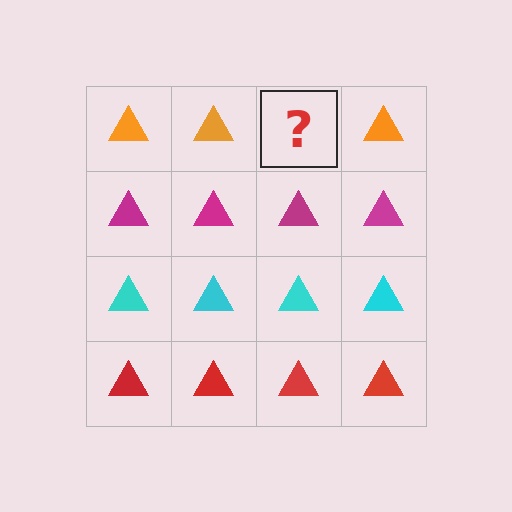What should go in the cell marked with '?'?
The missing cell should contain an orange triangle.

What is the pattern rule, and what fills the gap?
The rule is that each row has a consistent color. The gap should be filled with an orange triangle.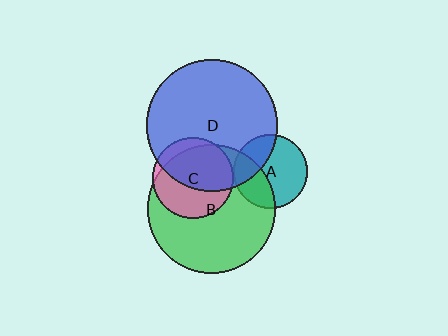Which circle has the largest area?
Circle D (blue).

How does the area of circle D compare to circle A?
Approximately 3.2 times.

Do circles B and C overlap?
Yes.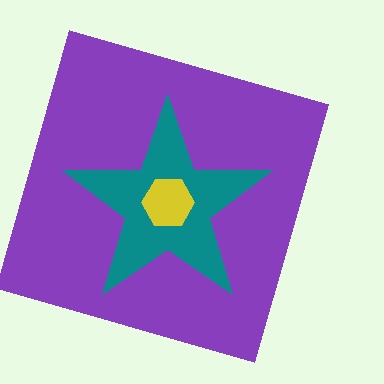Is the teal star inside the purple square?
Yes.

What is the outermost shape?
The purple square.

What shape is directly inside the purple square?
The teal star.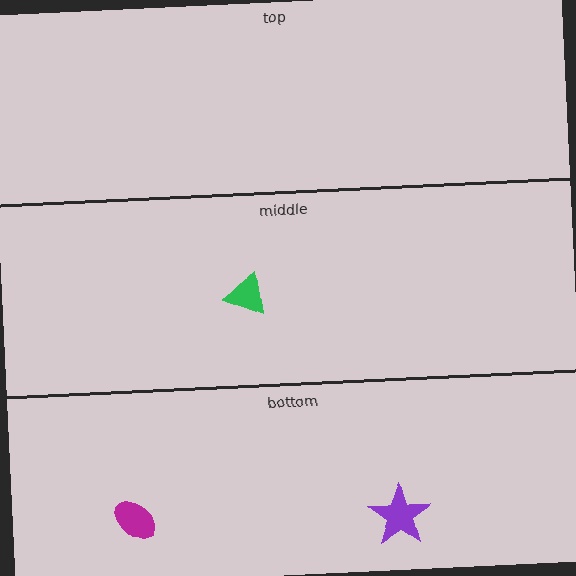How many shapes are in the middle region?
1.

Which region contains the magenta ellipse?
The bottom region.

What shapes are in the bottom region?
The magenta ellipse, the purple star.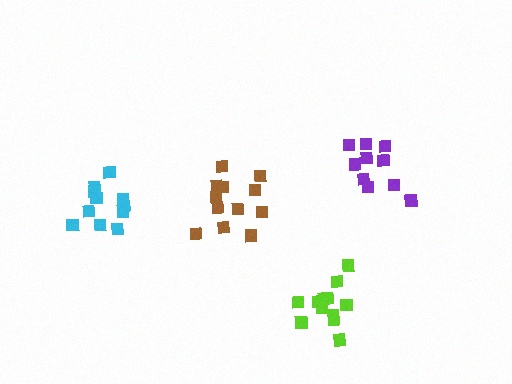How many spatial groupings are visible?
There are 4 spatial groupings.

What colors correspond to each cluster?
The clusters are colored: brown, purple, lime, cyan.